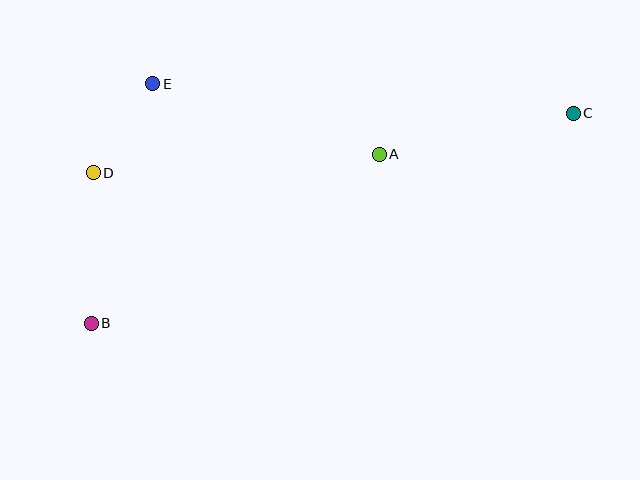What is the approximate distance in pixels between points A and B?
The distance between A and B is approximately 334 pixels.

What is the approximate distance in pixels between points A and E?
The distance between A and E is approximately 238 pixels.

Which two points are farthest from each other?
Points B and C are farthest from each other.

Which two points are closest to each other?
Points D and E are closest to each other.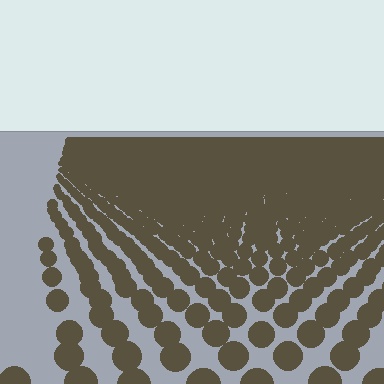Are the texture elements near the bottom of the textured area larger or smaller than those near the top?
Larger. Near the bottom, elements are closer to the viewer and appear at a bigger on-screen size.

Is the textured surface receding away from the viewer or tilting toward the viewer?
The surface is receding away from the viewer. Texture elements get smaller and denser toward the top.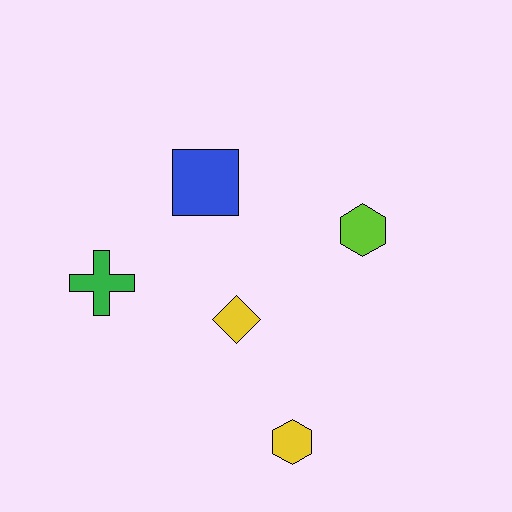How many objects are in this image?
There are 5 objects.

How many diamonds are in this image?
There is 1 diamond.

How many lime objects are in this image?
There is 1 lime object.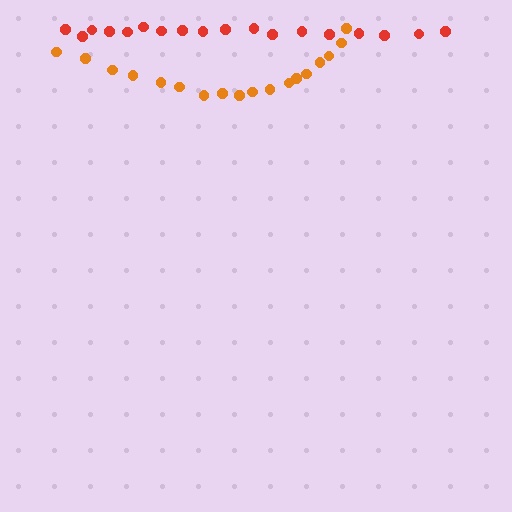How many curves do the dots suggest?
There are 2 distinct paths.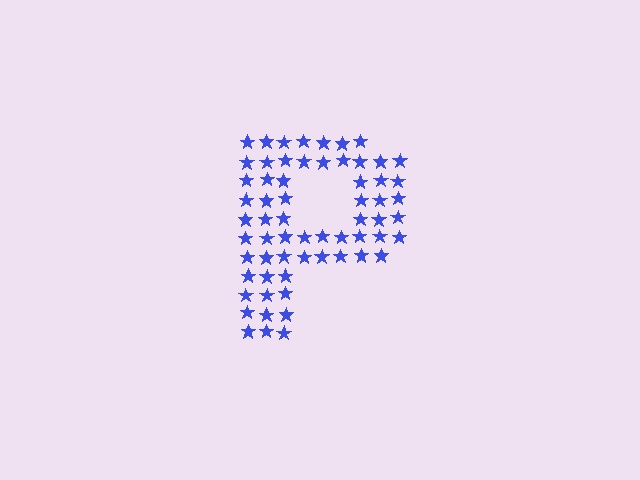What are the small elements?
The small elements are stars.